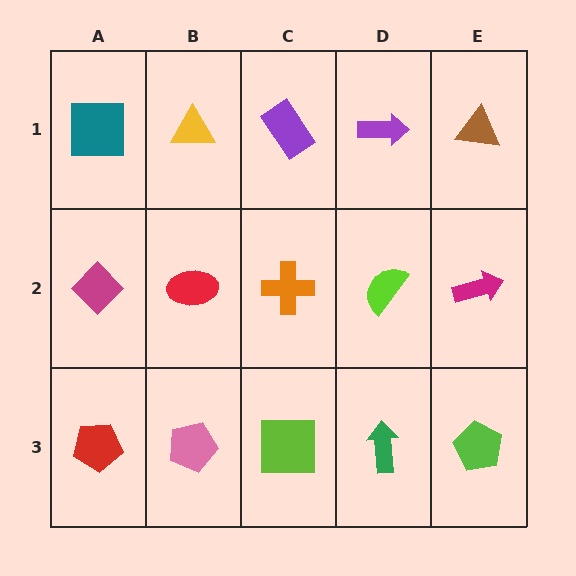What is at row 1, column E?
A brown triangle.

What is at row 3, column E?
A lime pentagon.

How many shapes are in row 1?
5 shapes.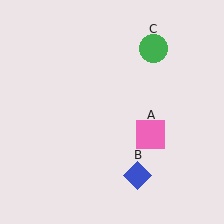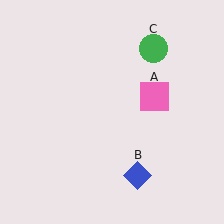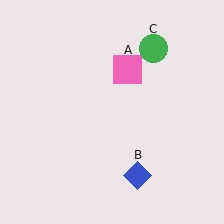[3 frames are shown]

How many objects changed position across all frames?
1 object changed position: pink square (object A).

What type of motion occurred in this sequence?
The pink square (object A) rotated counterclockwise around the center of the scene.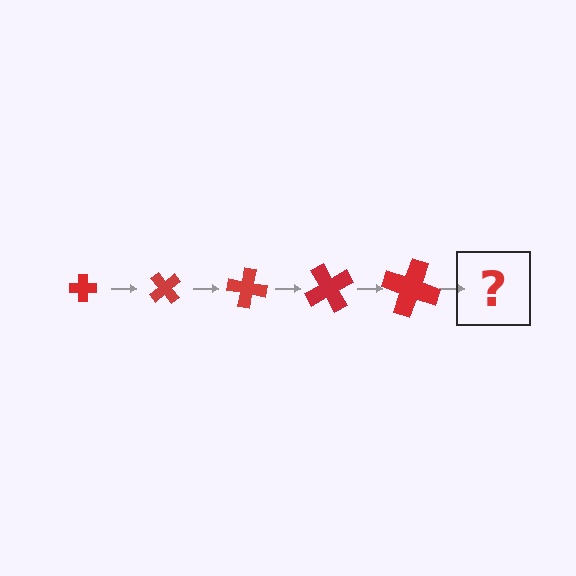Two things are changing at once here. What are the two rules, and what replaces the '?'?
The two rules are that the cross grows larger each step and it rotates 50 degrees each step. The '?' should be a cross, larger than the previous one and rotated 250 degrees from the start.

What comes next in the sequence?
The next element should be a cross, larger than the previous one and rotated 250 degrees from the start.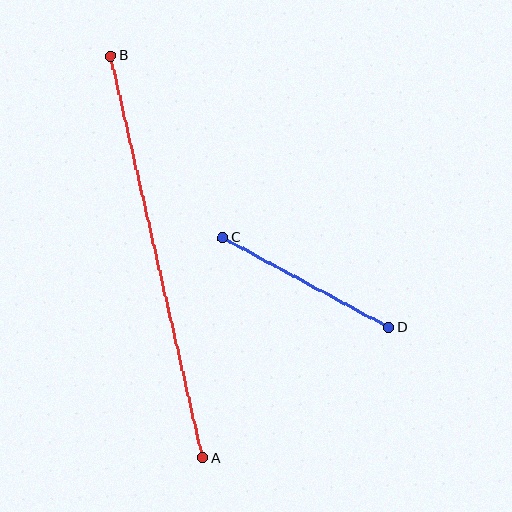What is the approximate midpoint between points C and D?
The midpoint is at approximately (306, 283) pixels.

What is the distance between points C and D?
The distance is approximately 189 pixels.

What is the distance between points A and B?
The distance is approximately 413 pixels.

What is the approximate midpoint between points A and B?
The midpoint is at approximately (157, 257) pixels.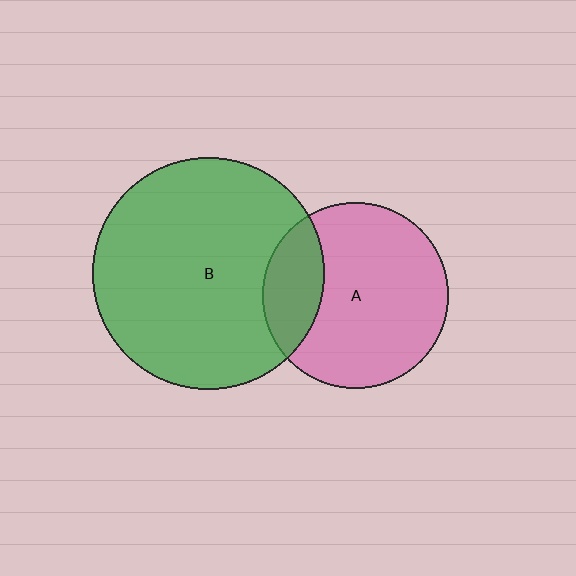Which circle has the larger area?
Circle B (green).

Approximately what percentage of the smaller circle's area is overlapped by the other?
Approximately 20%.